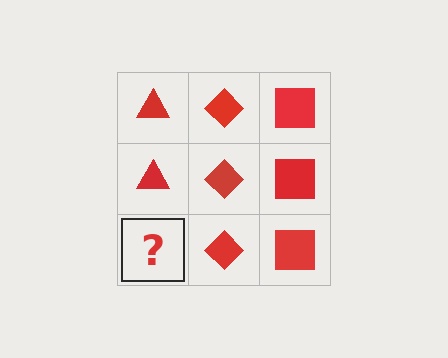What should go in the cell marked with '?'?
The missing cell should contain a red triangle.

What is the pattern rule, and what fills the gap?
The rule is that each column has a consistent shape. The gap should be filled with a red triangle.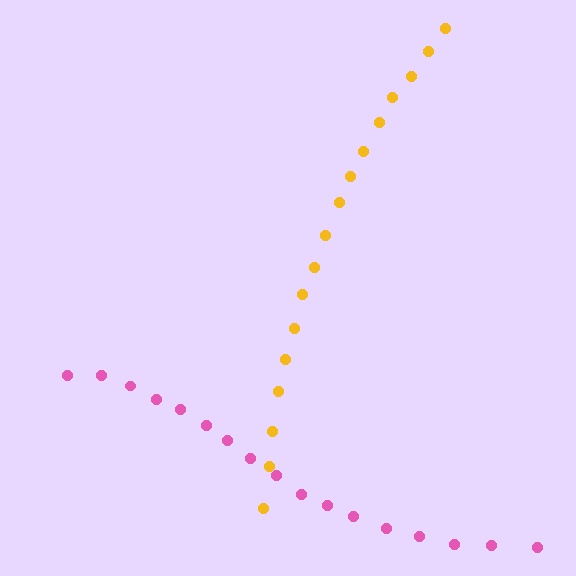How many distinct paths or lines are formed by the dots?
There are 2 distinct paths.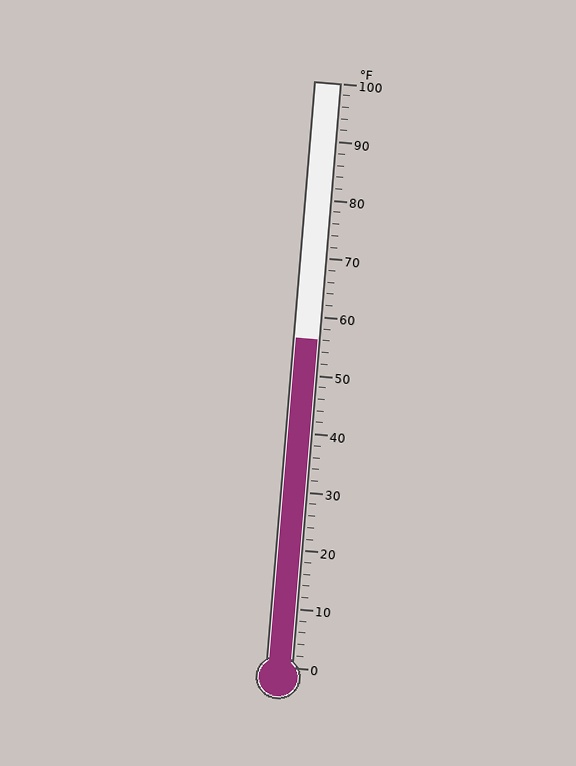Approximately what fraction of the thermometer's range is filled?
The thermometer is filled to approximately 55% of its range.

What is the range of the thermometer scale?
The thermometer scale ranges from 0°F to 100°F.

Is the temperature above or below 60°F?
The temperature is below 60°F.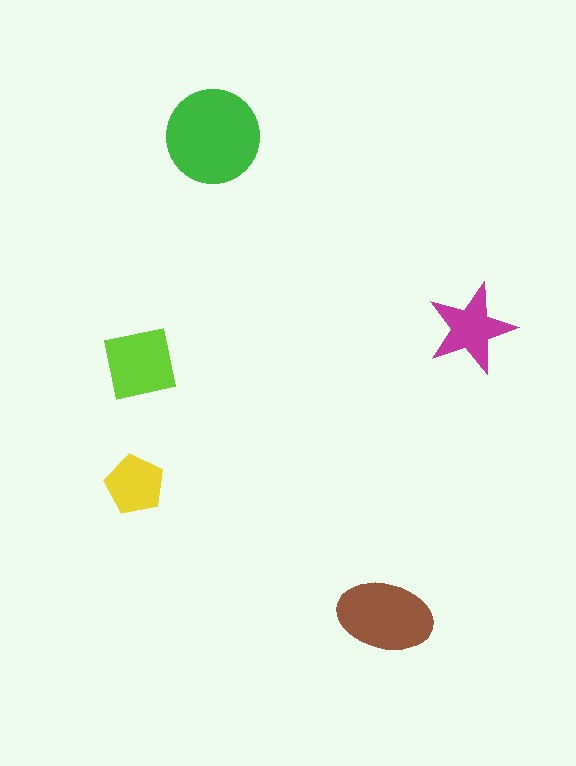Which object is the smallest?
The yellow pentagon.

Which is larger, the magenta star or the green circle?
The green circle.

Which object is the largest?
The green circle.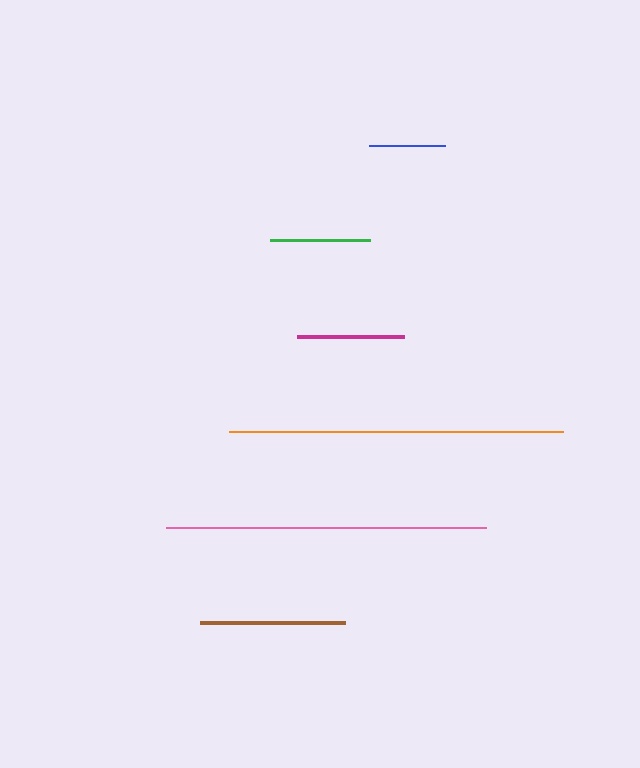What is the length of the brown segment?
The brown segment is approximately 145 pixels long.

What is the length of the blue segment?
The blue segment is approximately 76 pixels long.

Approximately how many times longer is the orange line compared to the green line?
The orange line is approximately 3.4 times the length of the green line.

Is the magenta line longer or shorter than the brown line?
The brown line is longer than the magenta line.